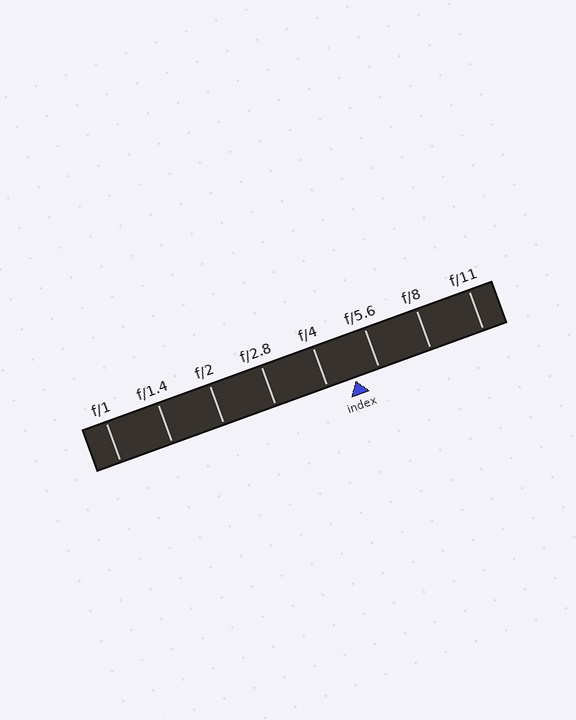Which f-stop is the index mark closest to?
The index mark is closest to f/5.6.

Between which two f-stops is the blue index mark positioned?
The index mark is between f/4 and f/5.6.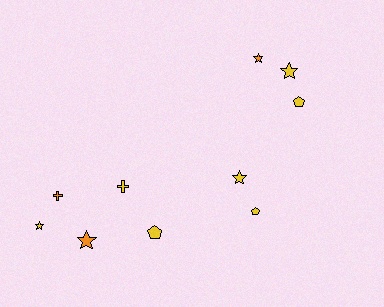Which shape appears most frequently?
Star, with 5 objects.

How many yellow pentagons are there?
There are 3 yellow pentagons.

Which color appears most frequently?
Yellow, with 7 objects.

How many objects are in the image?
There are 10 objects.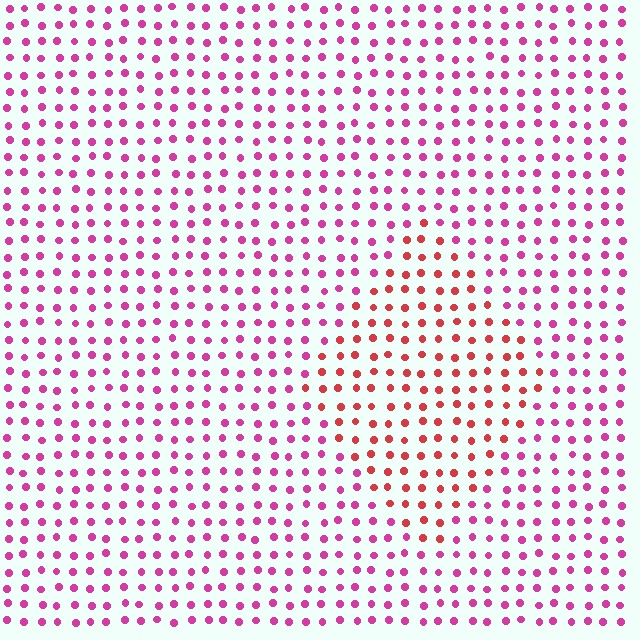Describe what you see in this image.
The image is filled with small magenta elements in a uniform arrangement. A diamond-shaped region is visible where the elements are tinted to a slightly different hue, forming a subtle color boundary.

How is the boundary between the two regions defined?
The boundary is defined purely by a slight shift in hue (about 37 degrees). Spacing, size, and orientation are identical on both sides.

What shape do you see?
I see a diamond.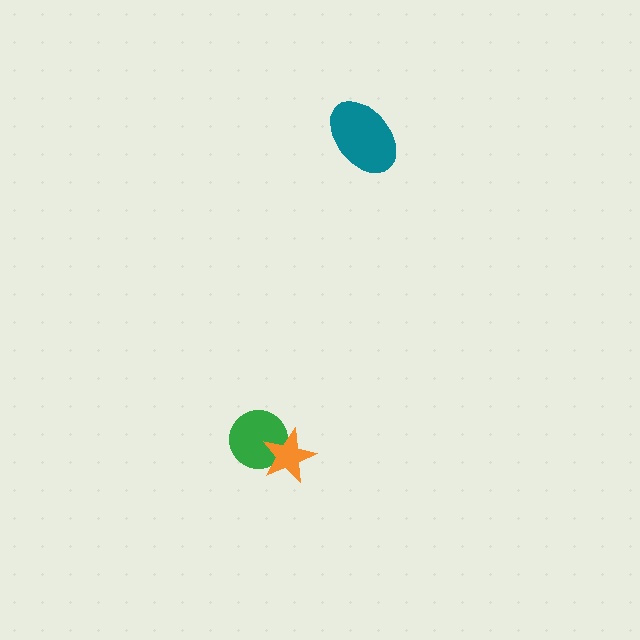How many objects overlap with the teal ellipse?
0 objects overlap with the teal ellipse.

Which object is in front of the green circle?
The orange star is in front of the green circle.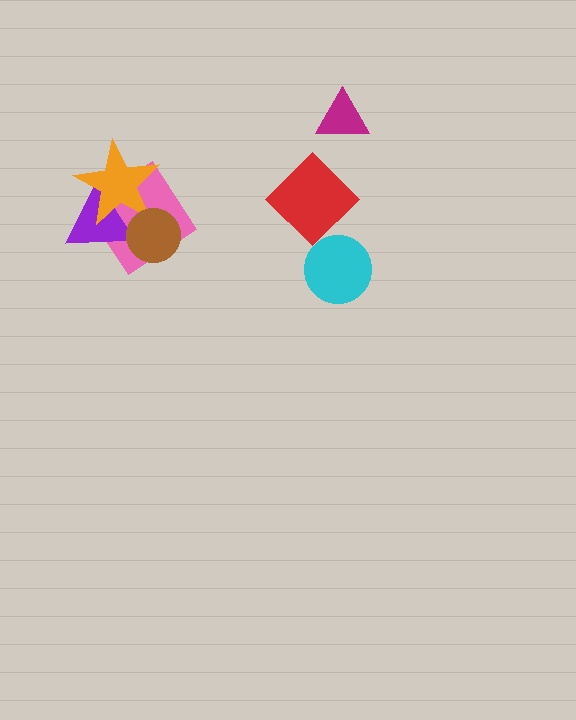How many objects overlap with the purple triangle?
3 objects overlap with the purple triangle.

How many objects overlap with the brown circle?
3 objects overlap with the brown circle.